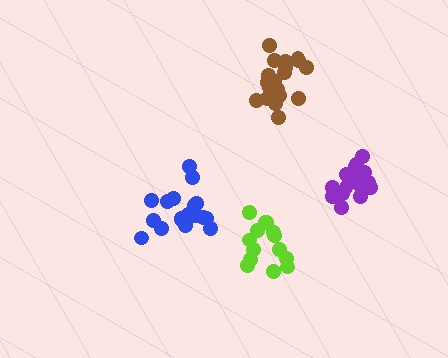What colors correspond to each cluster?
The clusters are colored: blue, lime, purple, brown.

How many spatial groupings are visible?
There are 4 spatial groupings.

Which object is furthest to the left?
The blue cluster is leftmost.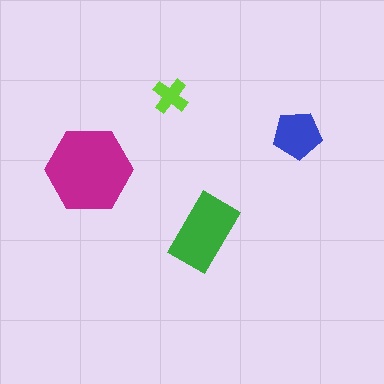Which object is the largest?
The magenta hexagon.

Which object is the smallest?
The lime cross.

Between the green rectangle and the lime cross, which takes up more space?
The green rectangle.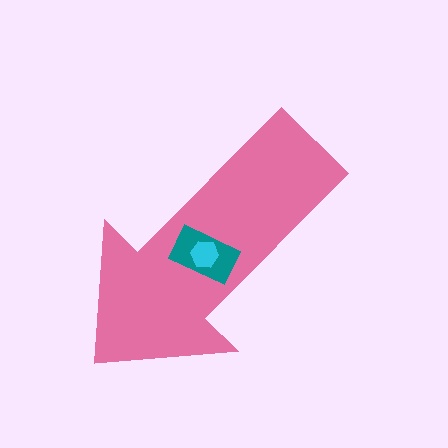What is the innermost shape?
The cyan hexagon.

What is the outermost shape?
The pink arrow.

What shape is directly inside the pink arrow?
The teal rectangle.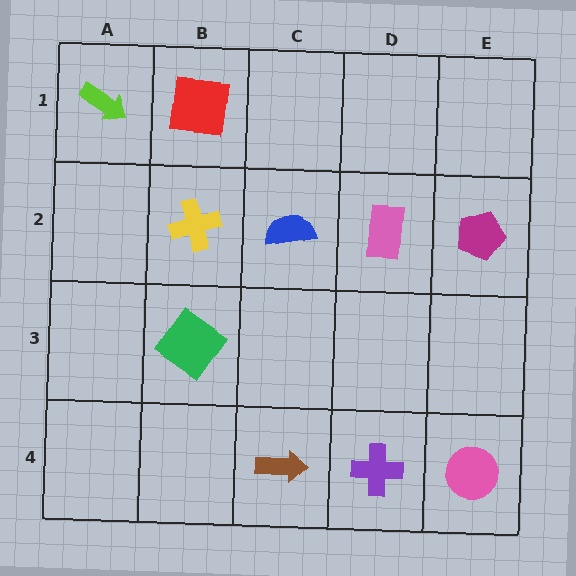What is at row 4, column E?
A pink circle.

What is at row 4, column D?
A purple cross.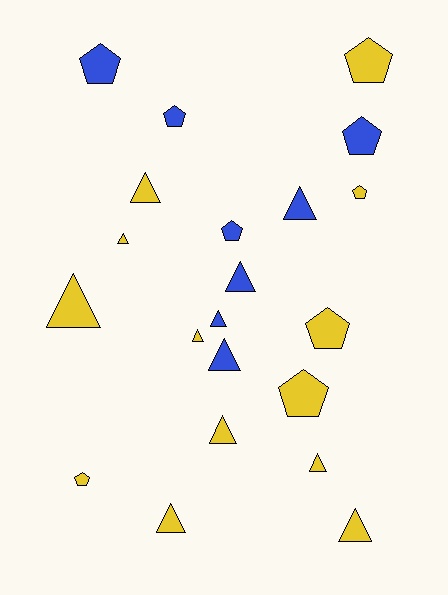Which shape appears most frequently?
Triangle, with 12 objects.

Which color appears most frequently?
Yellow, with 13 objects.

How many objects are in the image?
There are 21 objects.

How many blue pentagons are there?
There are 4 blue pentagons.